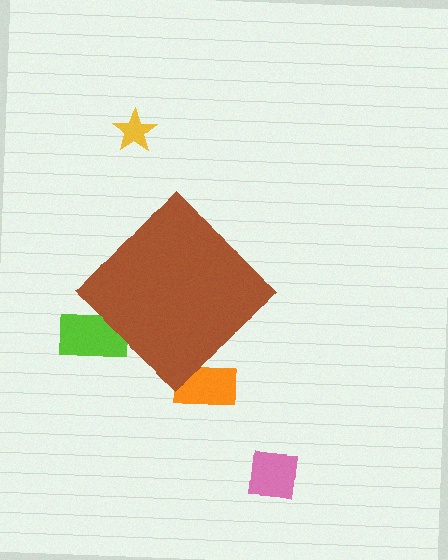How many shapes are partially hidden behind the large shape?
2 shapes are partially hidden.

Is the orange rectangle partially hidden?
Yes, the orange rectangle is partially hidden behind the brown diamond.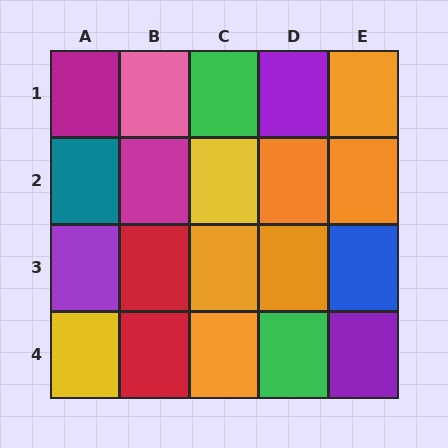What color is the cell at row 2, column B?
Magenta.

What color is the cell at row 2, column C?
Yellow.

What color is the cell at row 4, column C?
Orange.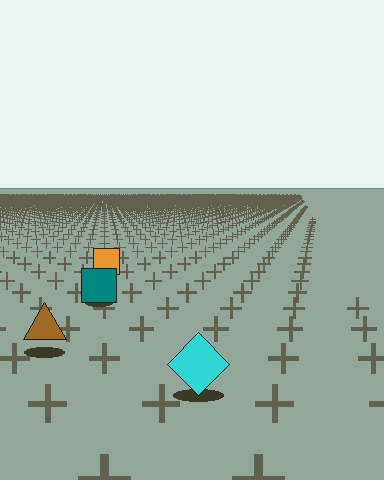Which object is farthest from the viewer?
The orange square is farthest from the viewer. It appears smaller and the ground texture around it is denser.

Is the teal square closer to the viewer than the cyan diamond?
No. The cyan diamond is closer — you can tell from the texture gradient: the ground texture is coarser near it.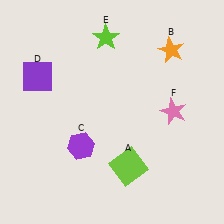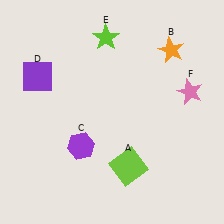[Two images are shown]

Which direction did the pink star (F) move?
The pink star (F) moved up.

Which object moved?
The pink star (F) moved up.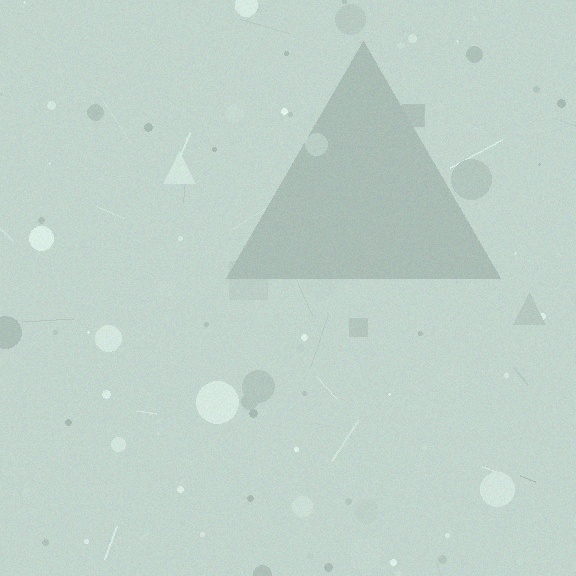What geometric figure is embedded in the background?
A triangle is embedded in the background.